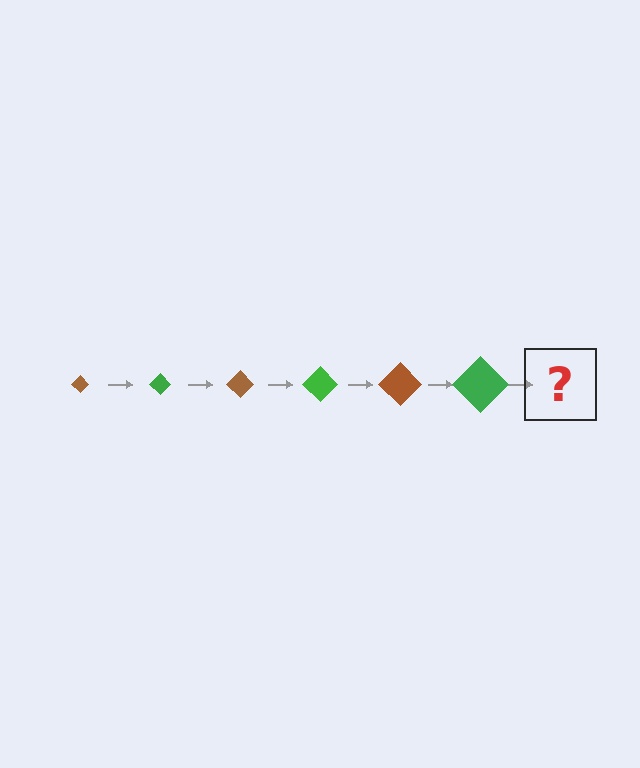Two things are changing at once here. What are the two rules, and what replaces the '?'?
The two rules are that the diamond grows larger each step and the color cycles through brown and green. The '?' should be a brown diamond, larger than the previous one.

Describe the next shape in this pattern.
It should be a brown diamond, larger than the previous one.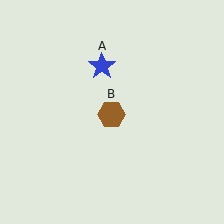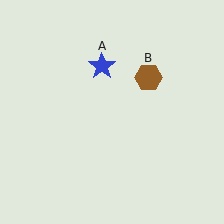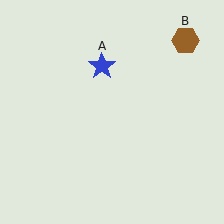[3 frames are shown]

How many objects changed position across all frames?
1 object changed position: brown hexagon (object B).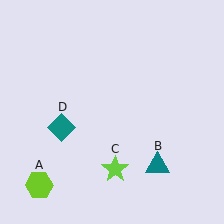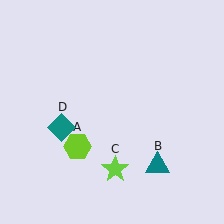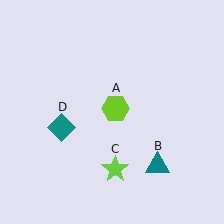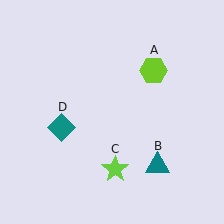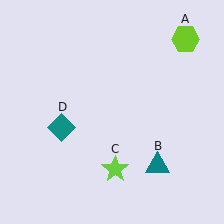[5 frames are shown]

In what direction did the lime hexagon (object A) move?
The lime hexagon (object A) moved up and to the right.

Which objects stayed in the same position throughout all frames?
Teal triangle (object B) and lime star (object C) and teal diamond (object D) remained stationary.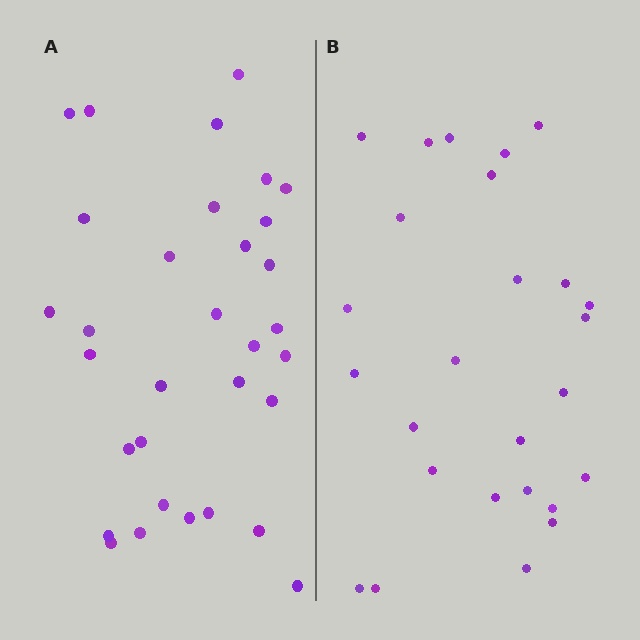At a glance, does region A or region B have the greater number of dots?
Region A (the left region) has more dots.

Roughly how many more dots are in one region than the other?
Region A has about 6 more dots than region B.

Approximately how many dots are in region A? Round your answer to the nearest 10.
About 30 dots. (The exact count is 32, which rounds to 30.)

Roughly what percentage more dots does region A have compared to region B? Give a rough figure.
About 25% more.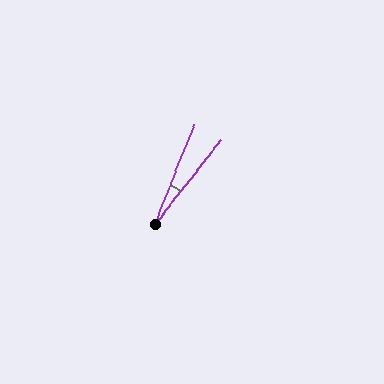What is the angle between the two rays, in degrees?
Approximately 16 degrees.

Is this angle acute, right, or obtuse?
It is acute.